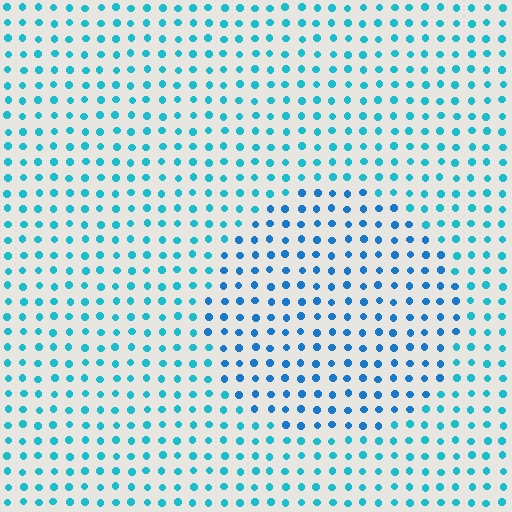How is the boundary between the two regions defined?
The boundary is defined purely by a slight shift in hue (about 24 degrees). Spacing, size, and orientation are identical on both sides.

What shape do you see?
I see a circle.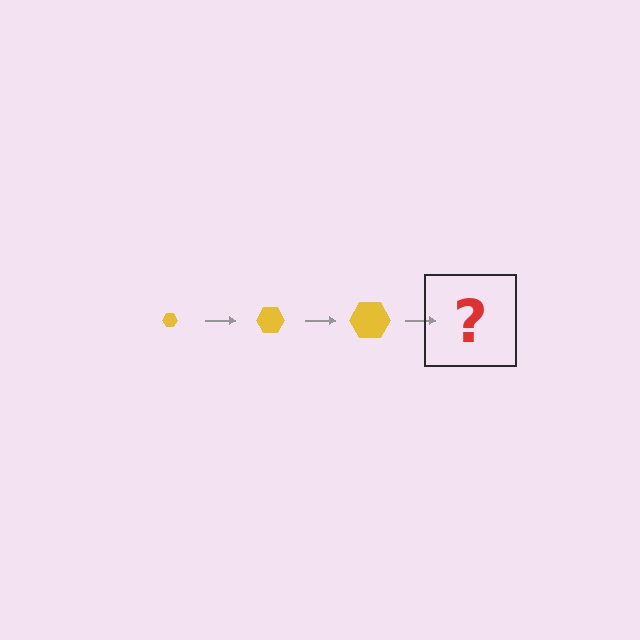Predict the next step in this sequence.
The next step is a yellow hexagon, larger than the previous one.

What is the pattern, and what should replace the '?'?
The pattern is that the hexagon gets progressively larger each step. The '?' should be a yellow hexagon, larger than the previous one.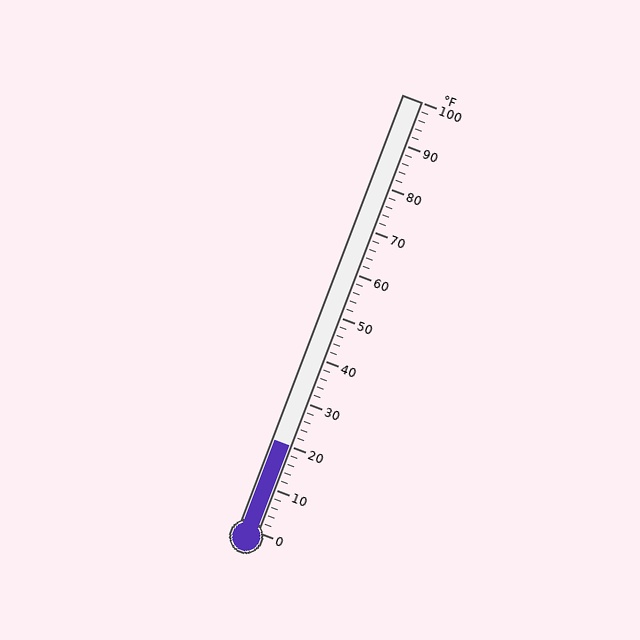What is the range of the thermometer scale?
The thermometer scale ranges from 0°F to 100°F.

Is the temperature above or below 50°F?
The temperature is below 50°F.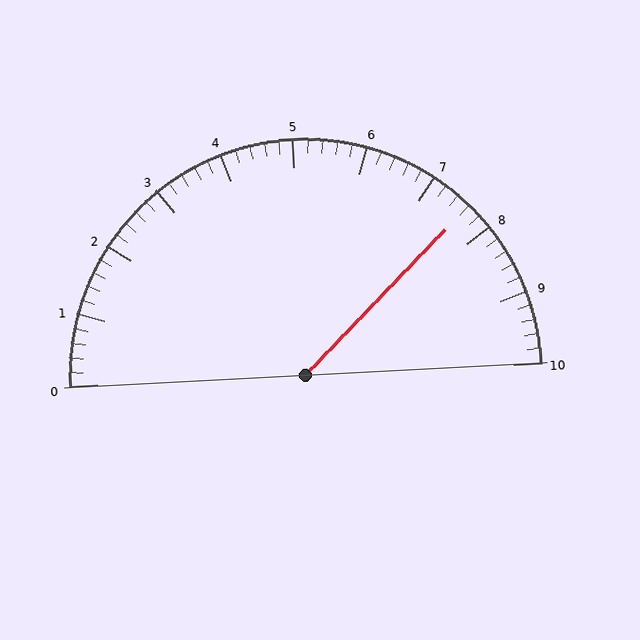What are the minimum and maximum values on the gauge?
The gauge ranges from 0 to 10.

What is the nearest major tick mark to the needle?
The nearest major tick mark is 8.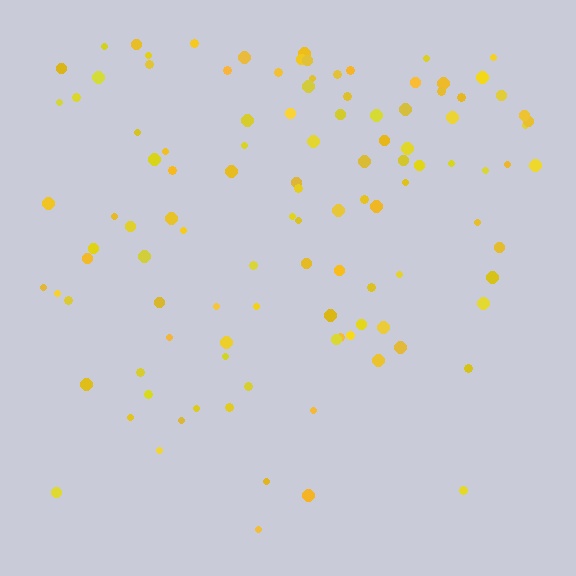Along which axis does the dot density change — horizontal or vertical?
Vertical.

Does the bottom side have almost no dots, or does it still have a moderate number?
Still a moderate number, just noticeably fewer than the top.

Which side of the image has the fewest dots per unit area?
The bottom.